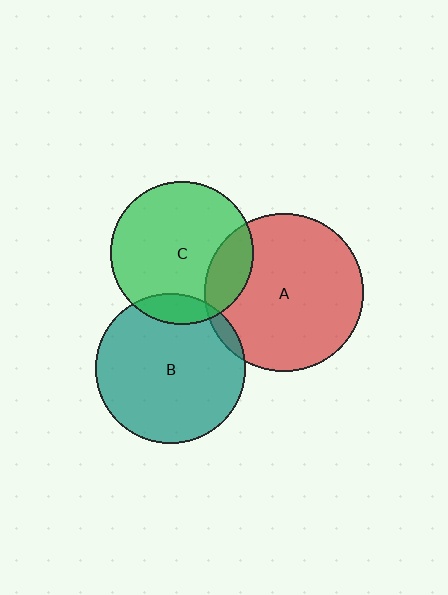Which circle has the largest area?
Circle A (red).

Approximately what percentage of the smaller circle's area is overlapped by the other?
Approximately 5%.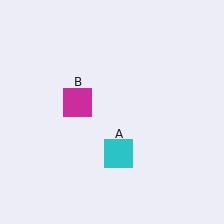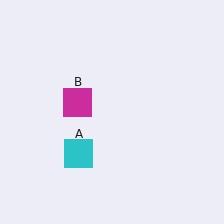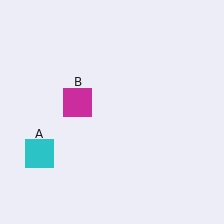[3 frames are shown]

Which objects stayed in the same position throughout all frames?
Magenta square (object B) remained stationary.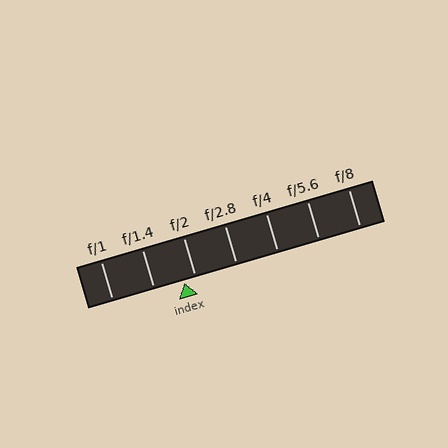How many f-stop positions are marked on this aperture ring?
There are 7 f-stop positions marked.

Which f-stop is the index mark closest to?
The index mark is closest to f/2.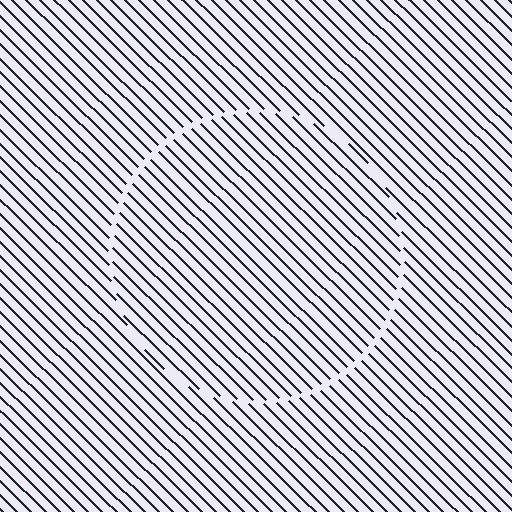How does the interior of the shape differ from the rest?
The interior of the shape contains the same grating, shifted by half a period — the contour is defined by the phase discontinuity where line-ends from the inner and outer gratings abut.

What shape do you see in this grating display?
An illusory circle. The interior of the shape contains the same grating, shifted by half a period — the contour is defined by the phase discontinuity where line-ends from the inner and outer gratings abut.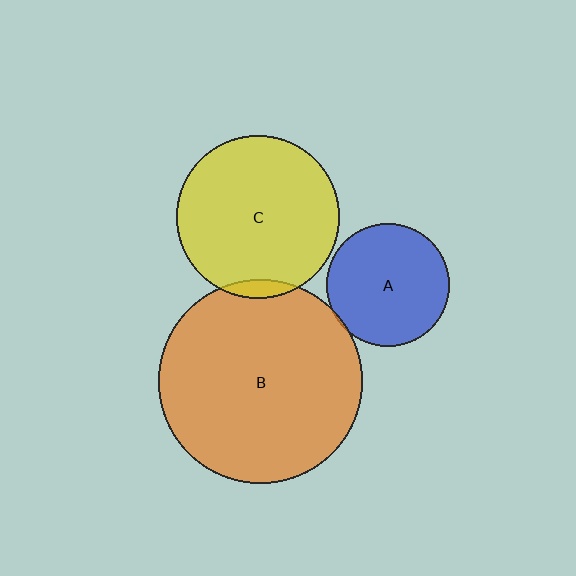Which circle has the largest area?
Circle B (orange).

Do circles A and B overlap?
Yes.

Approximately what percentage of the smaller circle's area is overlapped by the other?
Approximately 5%.